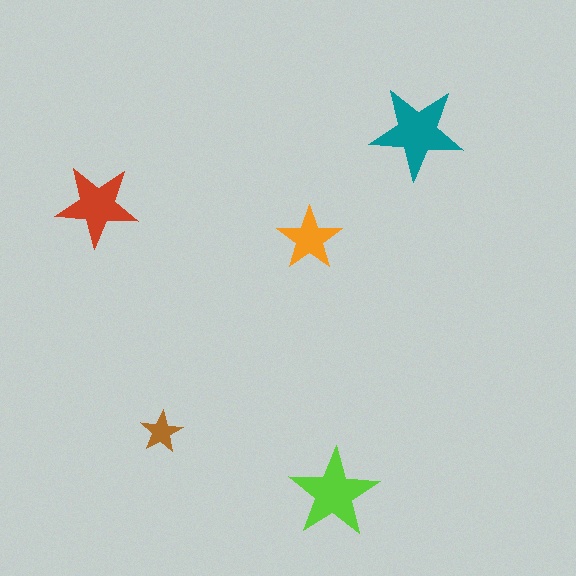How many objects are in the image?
There are 5 objects in the image.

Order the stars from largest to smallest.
the teal one, the lime one, the red one, the orange one, the brown one.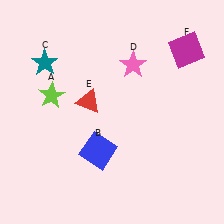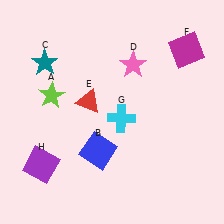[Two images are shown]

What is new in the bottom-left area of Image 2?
A purple square (H) was added in the bottom-left area of Image 2.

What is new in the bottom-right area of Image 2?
A cyan cross (G) was added in the bottom-right area of Image 2.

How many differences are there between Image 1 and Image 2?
There are 2 differences between the two images.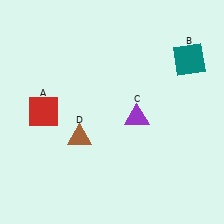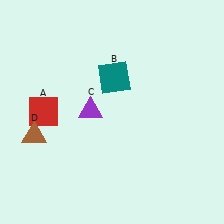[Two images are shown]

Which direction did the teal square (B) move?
The teal square (B) moved left.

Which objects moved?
The objects that moved are: the teal square (B), the purple triangle (C), the brown triangle (D).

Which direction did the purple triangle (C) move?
The purple triangle (C) moved left.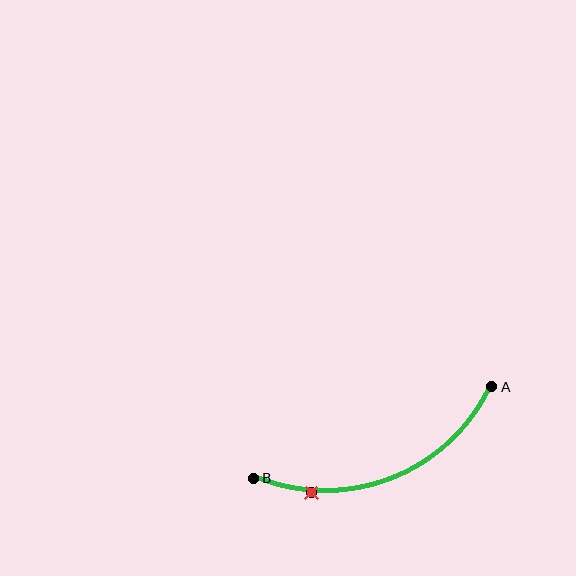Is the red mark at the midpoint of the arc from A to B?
No. The red mark lies on the arc but is closer to endpoint B. The arc midpoint would be at the point on the curve equidistant along the arc from both A and B.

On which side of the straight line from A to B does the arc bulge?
The arc bulges below the straight line connecting A and B.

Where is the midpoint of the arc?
The arc midpoint is the point on the curve farthest from the straight line joining A and B. It sits below that line.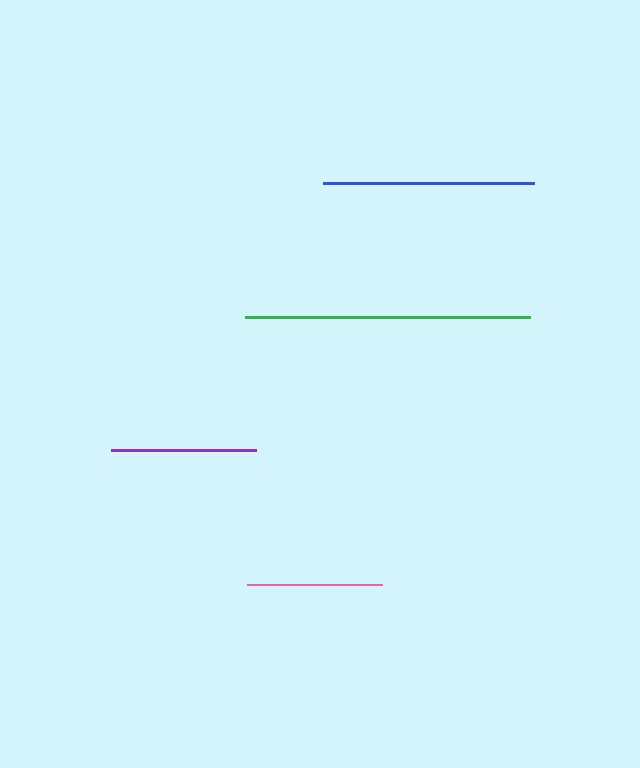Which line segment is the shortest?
The pink line is the shortest at approximately 134 pixels.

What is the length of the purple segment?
The purple segment is approximately 144 pixels long.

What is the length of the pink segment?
The pink segment is approximately 134 pixels long.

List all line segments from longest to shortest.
From longest to shortest: green, blue, purple, pink.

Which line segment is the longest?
The green line is the longest at approximately 285 pixels.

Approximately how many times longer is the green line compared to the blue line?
The green line is approximately 1.4 times the length of the blue line.